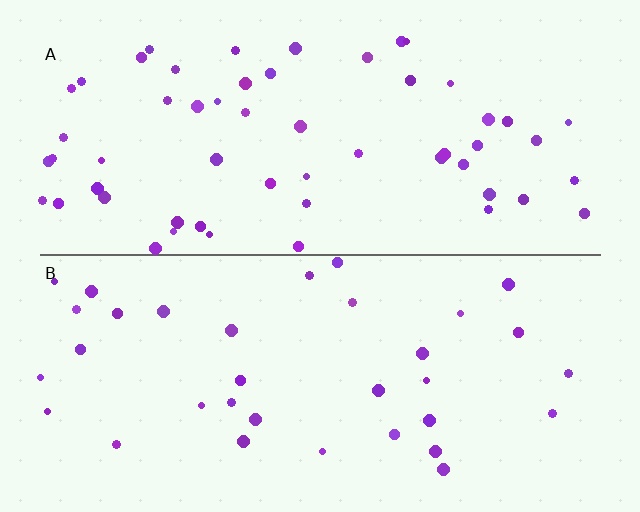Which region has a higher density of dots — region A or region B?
A (the top).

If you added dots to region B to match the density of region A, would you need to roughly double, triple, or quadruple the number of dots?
Approximately double.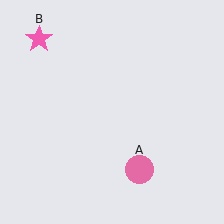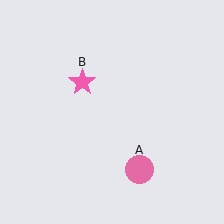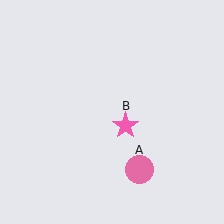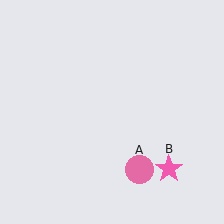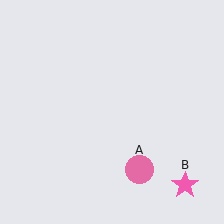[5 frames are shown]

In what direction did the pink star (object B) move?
The pink star (object B) moved down and to the right.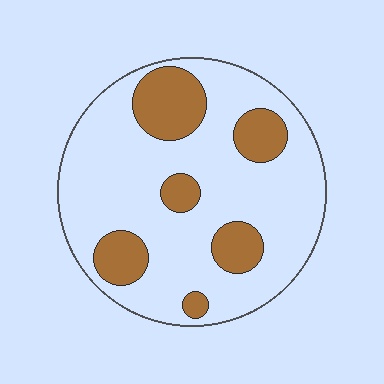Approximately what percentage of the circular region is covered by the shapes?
Approximately 25%.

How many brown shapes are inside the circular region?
6.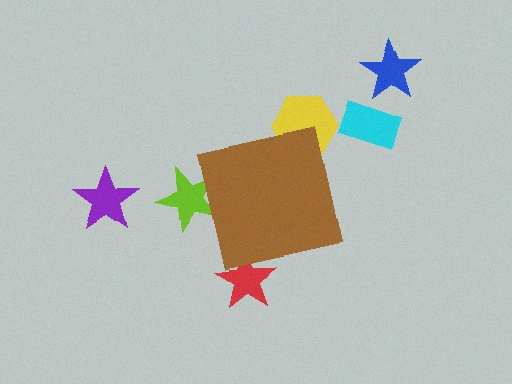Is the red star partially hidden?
Yes, the red star is partially hidden behind the brown square.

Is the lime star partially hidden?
Yes, the lime star is partially hidden behind the brown square.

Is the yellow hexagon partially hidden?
Yes, the yellow hexagon is partially hidden behind the brown square.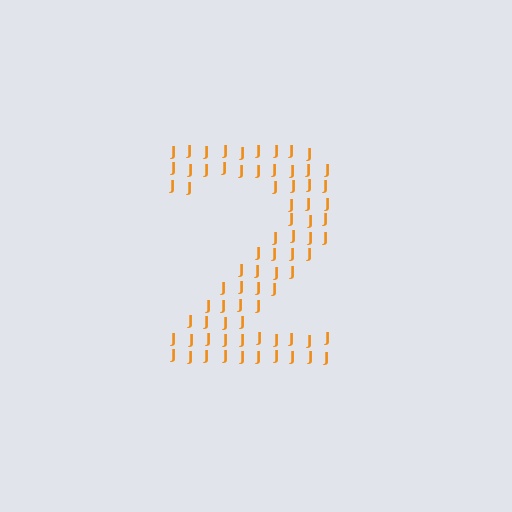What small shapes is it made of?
It is made of small letter J's.